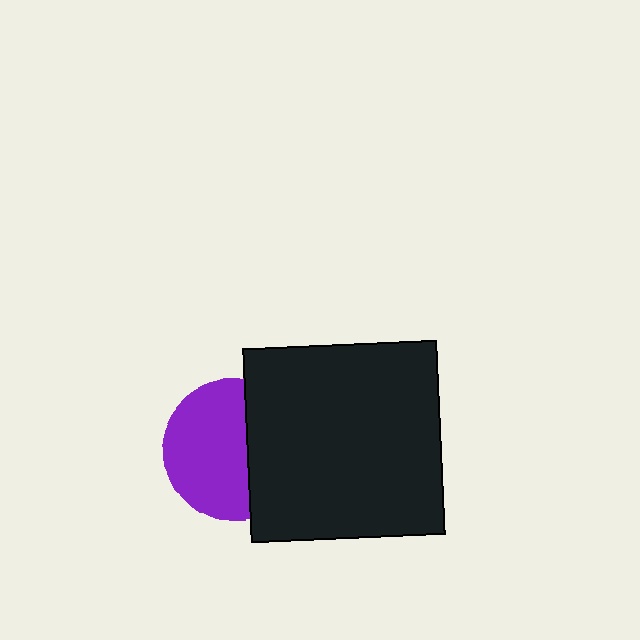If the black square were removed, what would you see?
You would see the complete purple circle.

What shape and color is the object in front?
The object in front is a black square.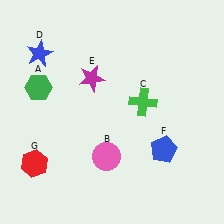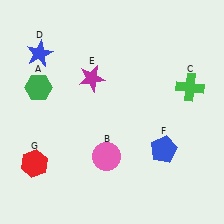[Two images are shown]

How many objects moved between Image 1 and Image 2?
1 object moved between the two images.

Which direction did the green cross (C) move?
The green cross (C) moved right.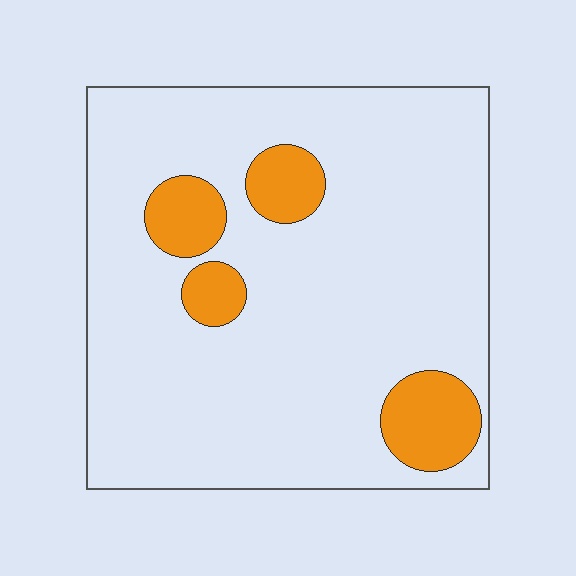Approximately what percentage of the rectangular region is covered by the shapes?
Approximately 15%.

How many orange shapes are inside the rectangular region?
4.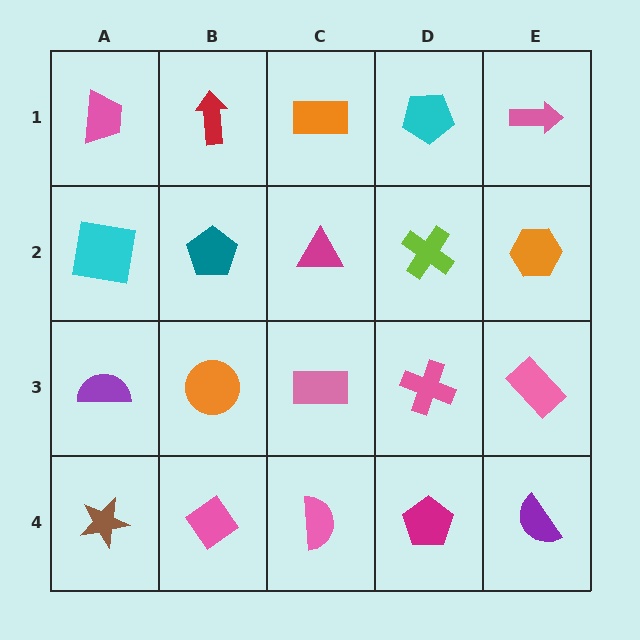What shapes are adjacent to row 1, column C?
A magenta triangle (row 2, column C), a red arrow (row 1, column B), a cyan pentagon (row 1, column D).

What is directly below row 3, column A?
A brown star.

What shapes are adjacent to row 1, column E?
An orange hexagon (row 2, column E), a cyan pentagon (row 1, column D).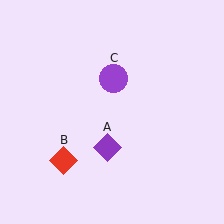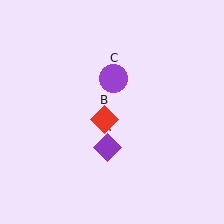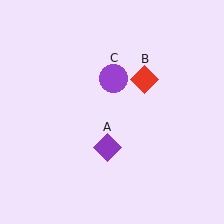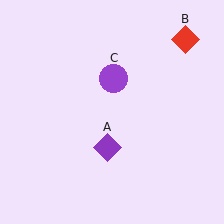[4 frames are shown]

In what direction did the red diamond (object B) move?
The red diamond (object B) moved up and to the right.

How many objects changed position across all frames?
1 object changed position: red diamond (object B).